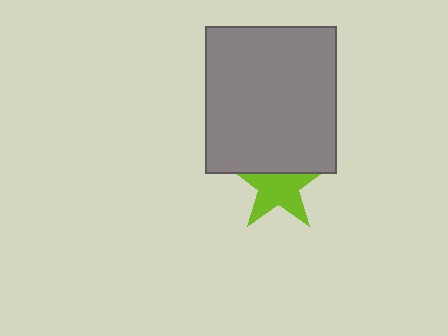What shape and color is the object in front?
The object in front is a gray rectangle.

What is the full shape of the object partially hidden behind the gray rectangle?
The partially hidden object is a lime star.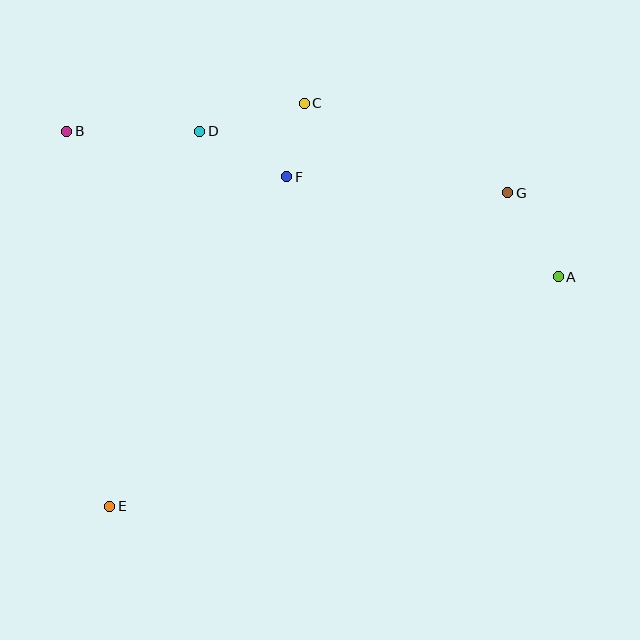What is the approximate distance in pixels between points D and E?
The distance between D and E is approximately 386 pixels.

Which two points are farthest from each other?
Points A and B are farthest from each other.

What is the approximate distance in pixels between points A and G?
The distance between A and G is approximately 98 pixels.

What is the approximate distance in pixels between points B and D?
The distance between B and D is approximately 133 pixels.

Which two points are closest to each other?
Points C and F are closest to each other.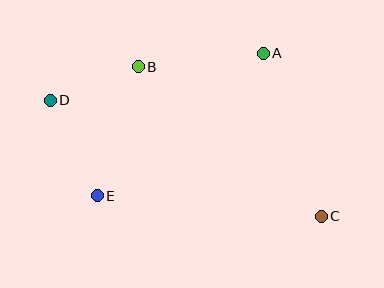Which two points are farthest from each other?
Points C and D are farthest from each other.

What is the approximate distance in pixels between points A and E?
The distance between A and E is approximately 219 pixels.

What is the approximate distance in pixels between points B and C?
The distance between B and C is approximately 236 pixels.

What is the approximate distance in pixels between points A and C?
The distance between A and C is approximately 173 pixels.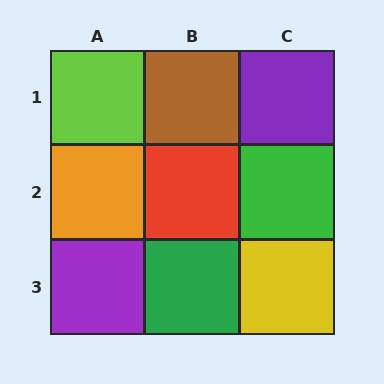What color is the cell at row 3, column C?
Yellow.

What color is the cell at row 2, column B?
Red.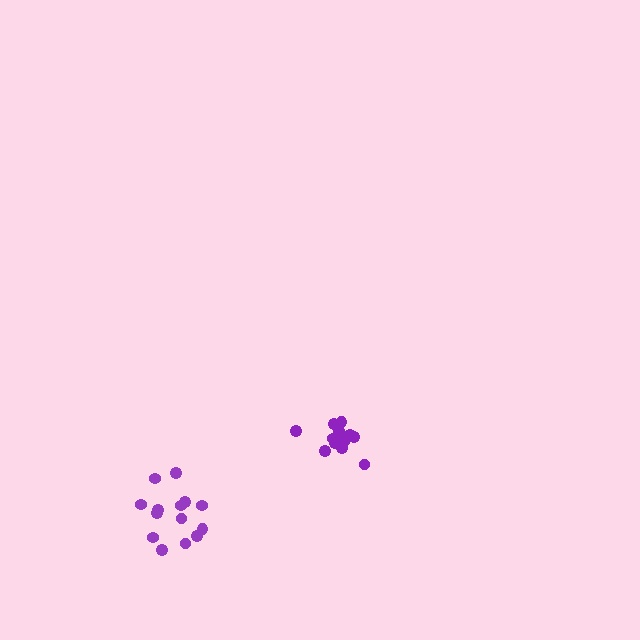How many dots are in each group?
Group 1: 13 dots, Group 2: 14 dots (27 total).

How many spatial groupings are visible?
There are 2 spatial groupings.